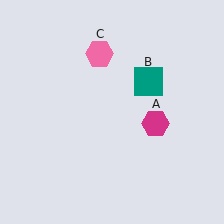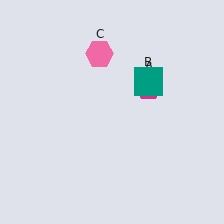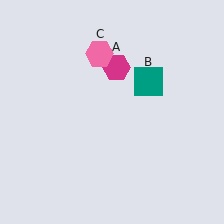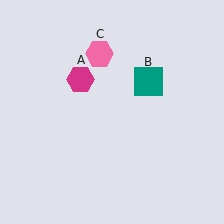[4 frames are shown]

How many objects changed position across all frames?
1 object changed position: magenta hexagon (object A).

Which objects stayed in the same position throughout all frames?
Teal square (object B) and pink hexagon (object C) remained stationary.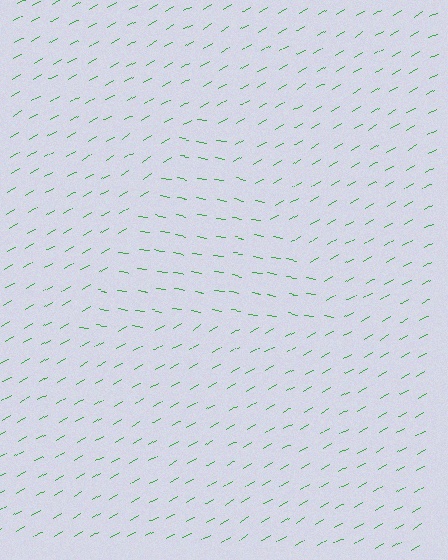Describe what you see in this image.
The image is filled with small green line segments. A triangle region in the image has lines oriented differently from the surrounding lines, creating a visible texture boundary.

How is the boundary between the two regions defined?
The boundary is defined purely by a change in line orientation (approximately 40 degrees difference). All lines are the same color and thickness.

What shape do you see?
I see a triangle.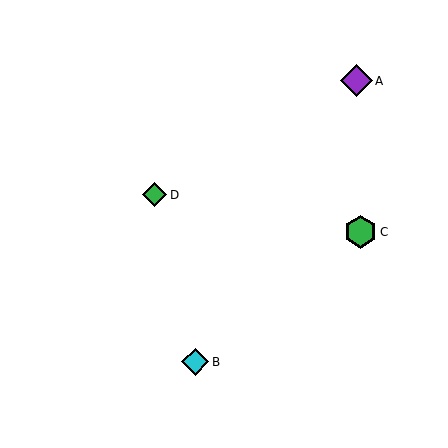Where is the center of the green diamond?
The center of the green diamond is at (155, 195).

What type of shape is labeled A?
Shape A is a purple diamond.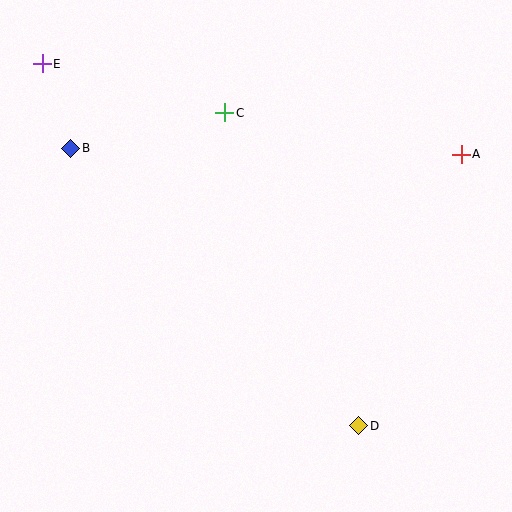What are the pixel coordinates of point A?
Point A is at (461, 154).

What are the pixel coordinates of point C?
Point C is at (225, 113).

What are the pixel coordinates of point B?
Point B is at (71, 148).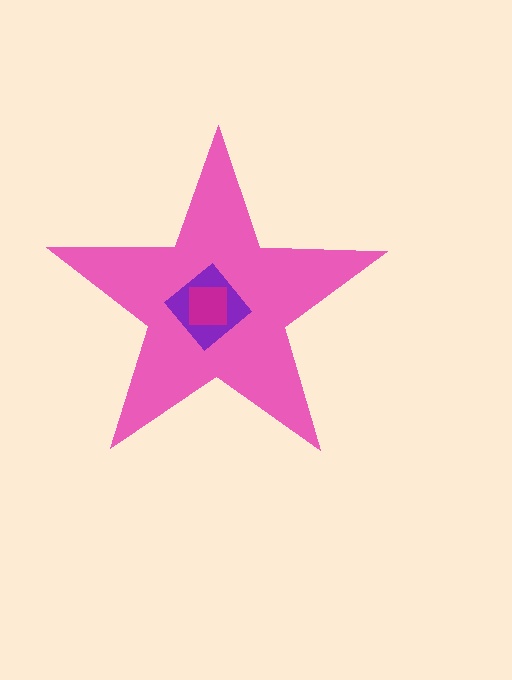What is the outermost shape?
The pink star.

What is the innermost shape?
The magenta square.